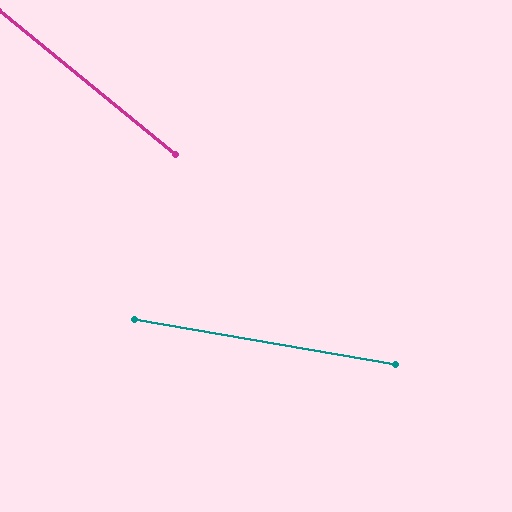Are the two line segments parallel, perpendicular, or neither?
Neither parallel nor perpendicular — they differ by about 29°.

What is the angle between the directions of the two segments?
Approximately 29 degrees.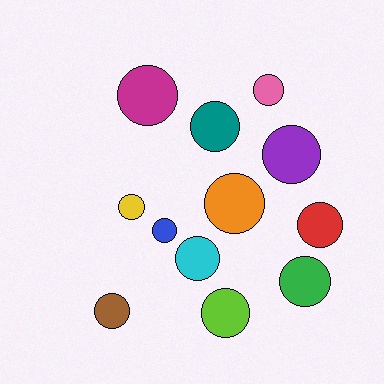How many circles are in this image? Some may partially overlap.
There are 12 circles.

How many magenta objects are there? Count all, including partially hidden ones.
There is 1 magenta object.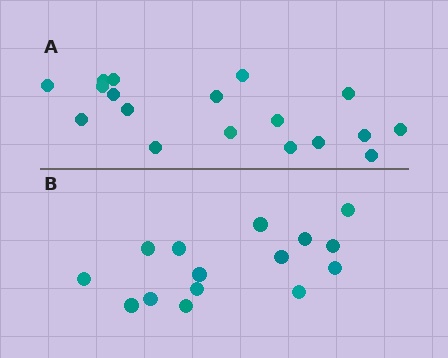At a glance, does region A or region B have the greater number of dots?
Region A (the top region) has more dots.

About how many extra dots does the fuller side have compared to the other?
Region A has just a few more — roughly 2 or 3 more dots than region B.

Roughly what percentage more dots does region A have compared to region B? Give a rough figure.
About 20% more.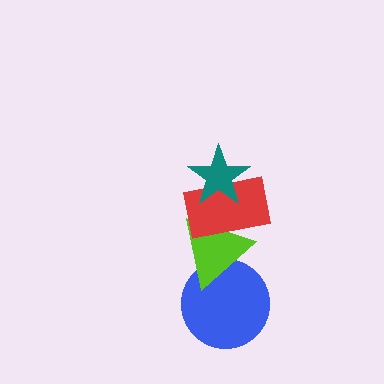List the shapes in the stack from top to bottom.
From top to bottom: the teal star, the red rectangle, the lime triangle, the blue circle.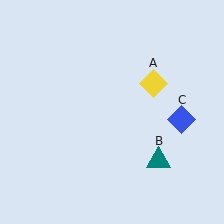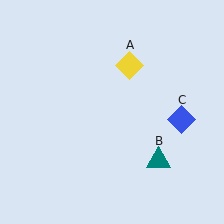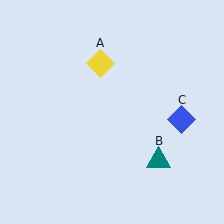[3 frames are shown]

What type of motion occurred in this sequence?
The yellow diamond (object A) rotated counterclockwise around the center of the scene.